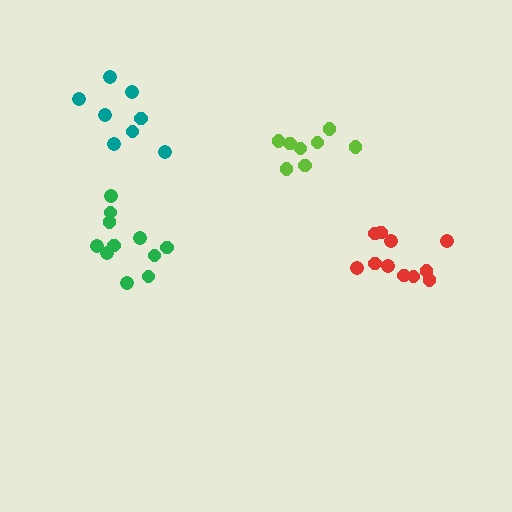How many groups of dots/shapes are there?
There are 4 groups.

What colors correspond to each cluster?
The clusters are colored: teal, red, green, lime.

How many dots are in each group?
Group 1: 8 dots, Group 2: 11 dots, Group 3: 11 dots, Group 4: 8 dots (38 total).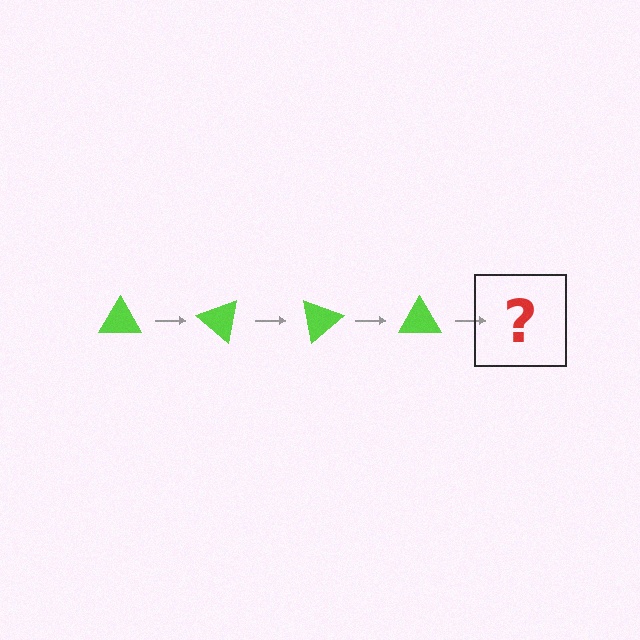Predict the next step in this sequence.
The next step is a lime triangle rotated 160 degrees.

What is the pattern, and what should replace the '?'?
The pattern is that the triangle rotates 40 degrees each step. The '?' should be a lime triangle rotated 160 degrees.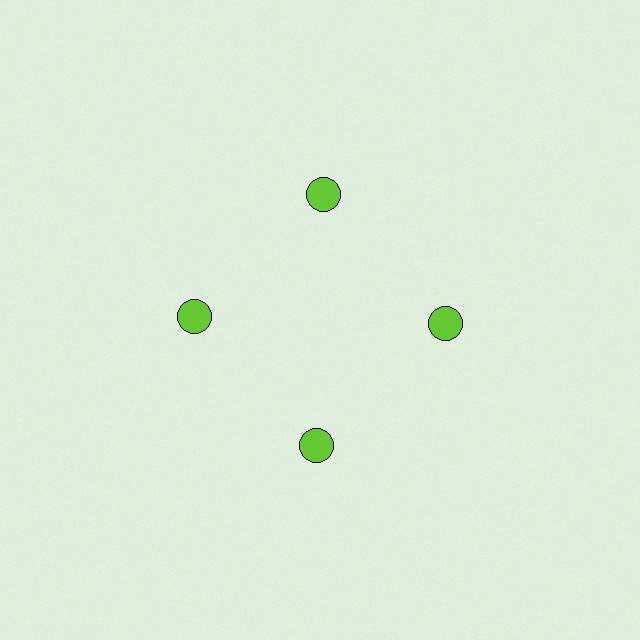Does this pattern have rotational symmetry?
Yes, this pattern has 4-fold rotational symmetry. It looks the same after rotating 90 degrees around the center.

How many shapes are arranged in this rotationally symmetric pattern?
There are 4 shapes, arranged in 4 groups of 1.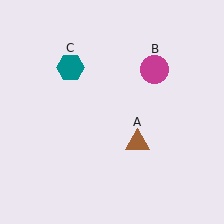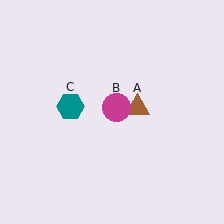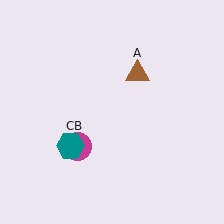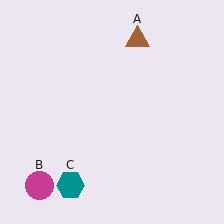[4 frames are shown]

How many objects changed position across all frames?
3 objects changed position: brown triangle (object A), magenta circle (object B), teal hexagon (object C).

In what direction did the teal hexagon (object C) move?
The teal hexagon (object C) moved down.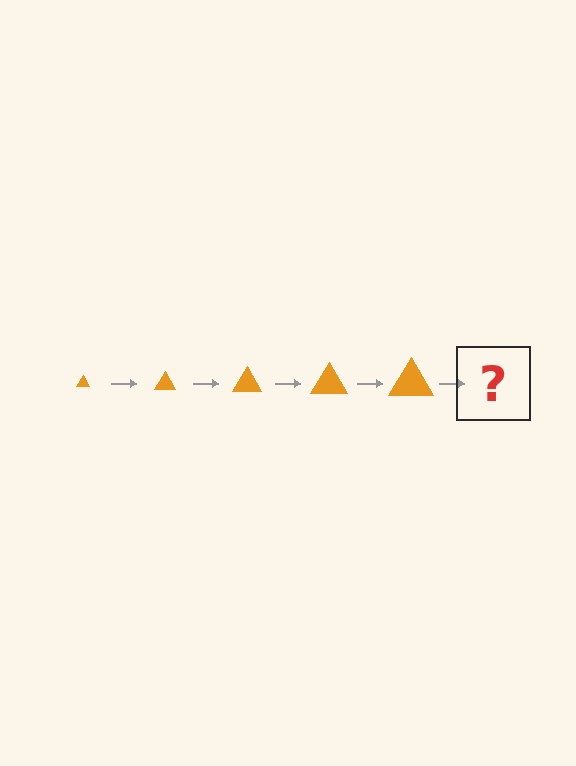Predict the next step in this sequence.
The next step is an orange triangle, larger than the previous one.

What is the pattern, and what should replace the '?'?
The pattern is that the triangle gets progressively larger each step. The '?' should be an orange triangle, larger than the previous one.